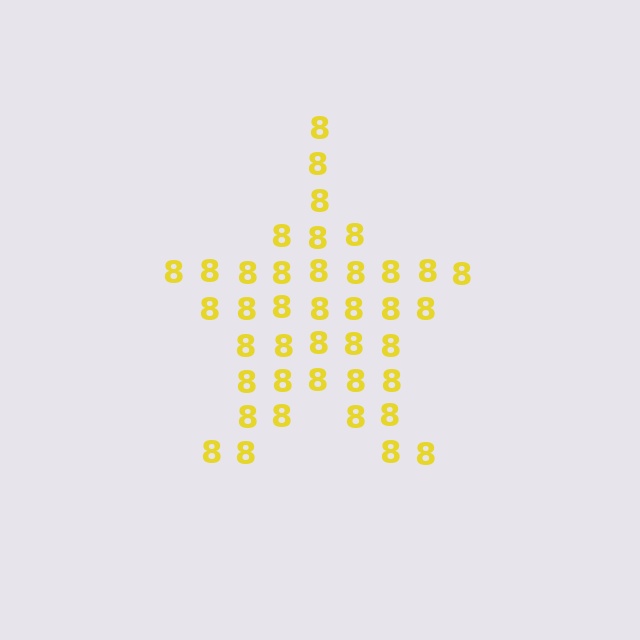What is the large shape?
The large shape is a star.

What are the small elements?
The small elements are digit 8's.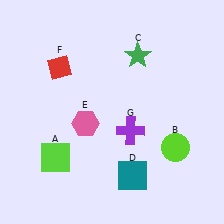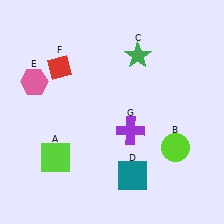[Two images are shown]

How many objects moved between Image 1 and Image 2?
1 object moved between the two images.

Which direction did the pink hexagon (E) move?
The pink hexagon (E) moved left.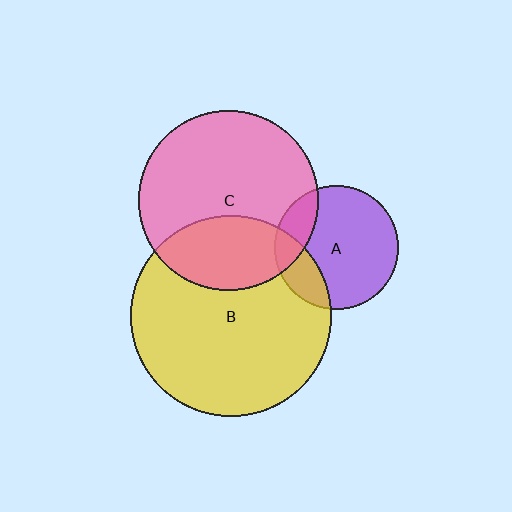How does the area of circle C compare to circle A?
Approximately 2.1 times.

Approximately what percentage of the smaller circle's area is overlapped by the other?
Approximately 30%.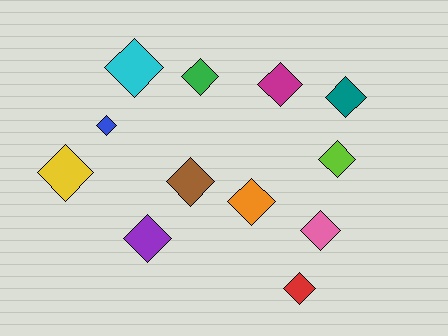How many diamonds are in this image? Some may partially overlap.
There are 12 diamonds.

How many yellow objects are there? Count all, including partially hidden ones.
There is 1 yellow object.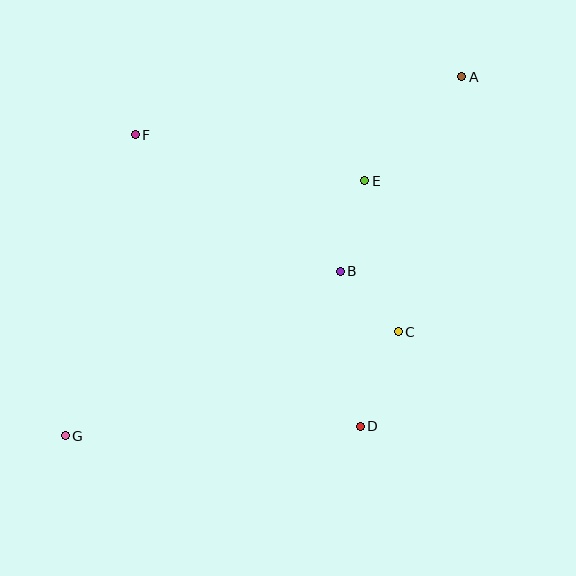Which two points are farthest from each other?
Points A and G are farthest from each other.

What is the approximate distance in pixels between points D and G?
The distance between D and G is approximately 295 pixels.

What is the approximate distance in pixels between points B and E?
The distance between B and E is approximately 94 pixels.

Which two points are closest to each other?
Points B and C are closest to each other.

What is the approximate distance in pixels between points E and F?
The distance between E and F is approximately 234 pixels.